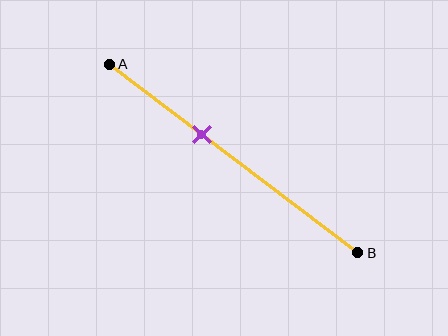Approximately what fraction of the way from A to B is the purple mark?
The purple mark is approximately 35% of the way from A to B.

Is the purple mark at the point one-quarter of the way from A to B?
No, the mark is at about 35% from A, not at the 25% one-quarter point.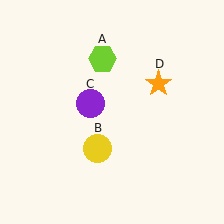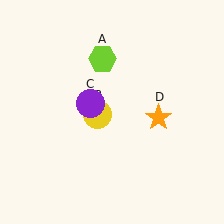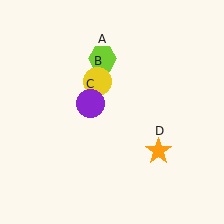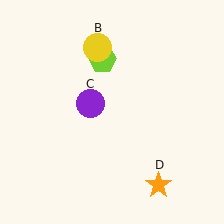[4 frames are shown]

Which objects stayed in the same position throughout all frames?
Lime hexagon (object A) and purple circle (object C) remained stationary.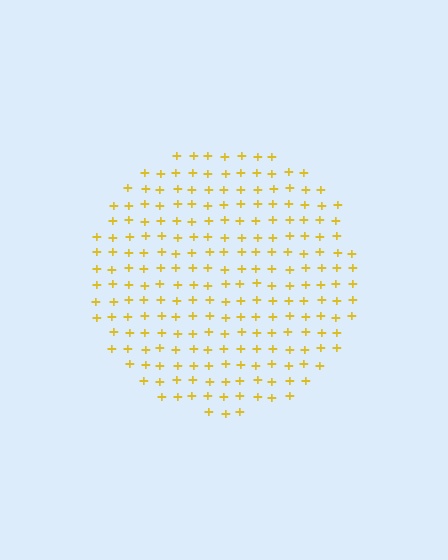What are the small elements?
The small elements are plus signs.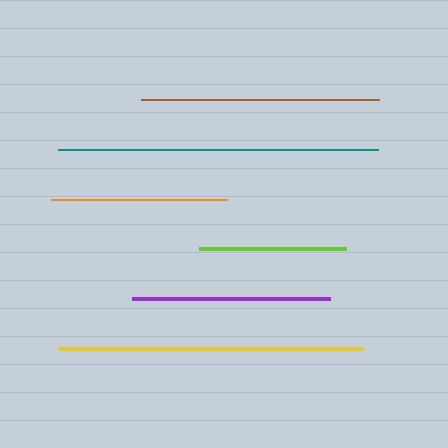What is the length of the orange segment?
The orange segment is approximately 175 pixels long.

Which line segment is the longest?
The teal line is the longest at approximately 321 pixels.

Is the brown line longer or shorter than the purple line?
The brown line is longer than the purple line.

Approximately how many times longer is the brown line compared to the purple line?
The brown line is approximately 1.2 times the length of the purple line.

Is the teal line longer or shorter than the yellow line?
The teal line is longer than the yellow line.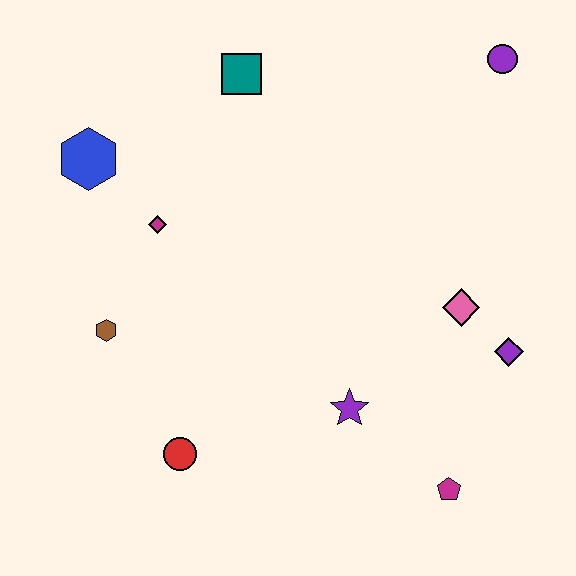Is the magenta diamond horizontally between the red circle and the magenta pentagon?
No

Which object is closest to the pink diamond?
The purple diamond is closest to the pink diamond.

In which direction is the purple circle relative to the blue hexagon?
The purple circle is to the right of the blue hexagon.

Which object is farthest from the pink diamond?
The blue hexagon is farthest from the pink diamond.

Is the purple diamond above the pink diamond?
No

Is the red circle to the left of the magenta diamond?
No